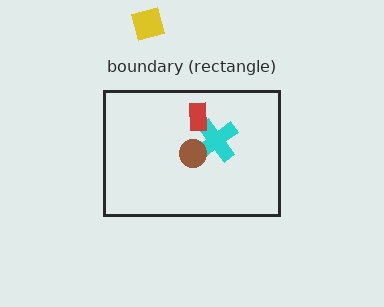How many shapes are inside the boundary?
3 inside, 1 outside.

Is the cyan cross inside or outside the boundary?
Inside.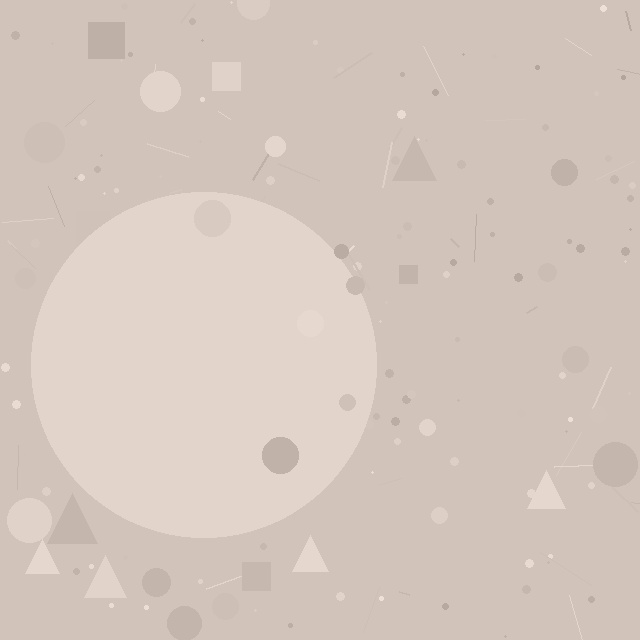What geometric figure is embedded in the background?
A circle is embedded in the background.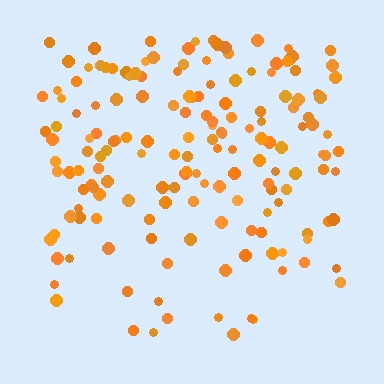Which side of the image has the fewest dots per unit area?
The bottom.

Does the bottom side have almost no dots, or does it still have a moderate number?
Still a moderate number, just noticeably fewer than the top.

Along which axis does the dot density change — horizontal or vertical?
Vertical.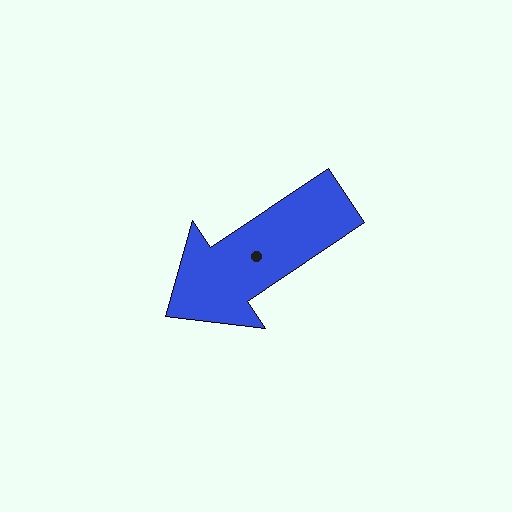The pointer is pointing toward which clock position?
Roughly 8 o'clock.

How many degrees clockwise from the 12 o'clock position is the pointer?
Approximately 236 degrees.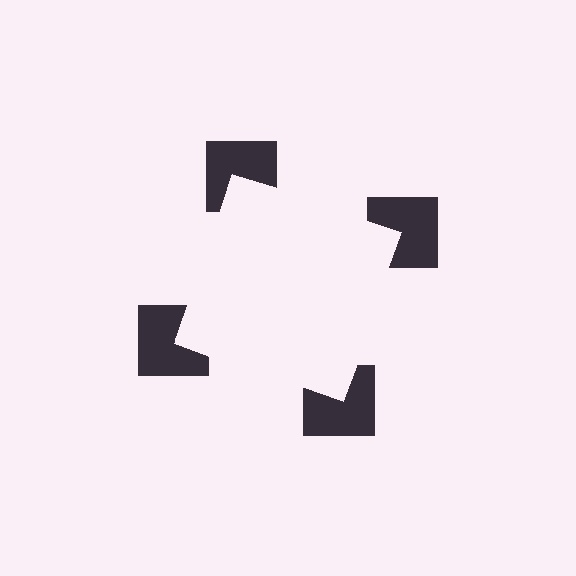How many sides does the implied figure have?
4 sides.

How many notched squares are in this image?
There are 4 — one at each vertex of the illusory square.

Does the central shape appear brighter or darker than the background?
It typically appears slightly brighter than the background, even though no actual brightness change is drawn.